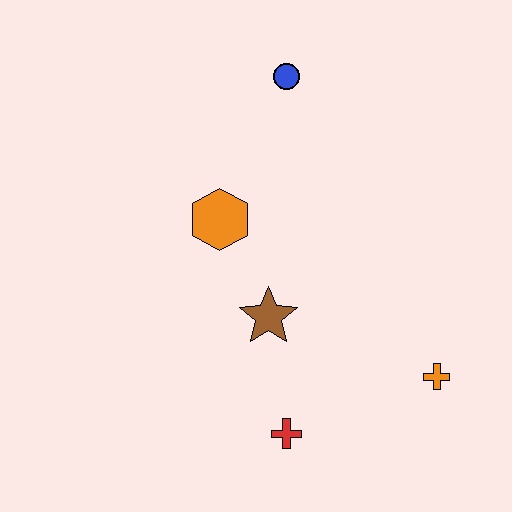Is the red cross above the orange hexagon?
No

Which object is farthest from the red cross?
The blue circle is farthest from the red cross.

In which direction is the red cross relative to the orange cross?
The red cross is to the left of the orange cross.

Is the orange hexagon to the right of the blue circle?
No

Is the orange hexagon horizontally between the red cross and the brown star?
No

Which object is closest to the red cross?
The brown star is closest to the red cross.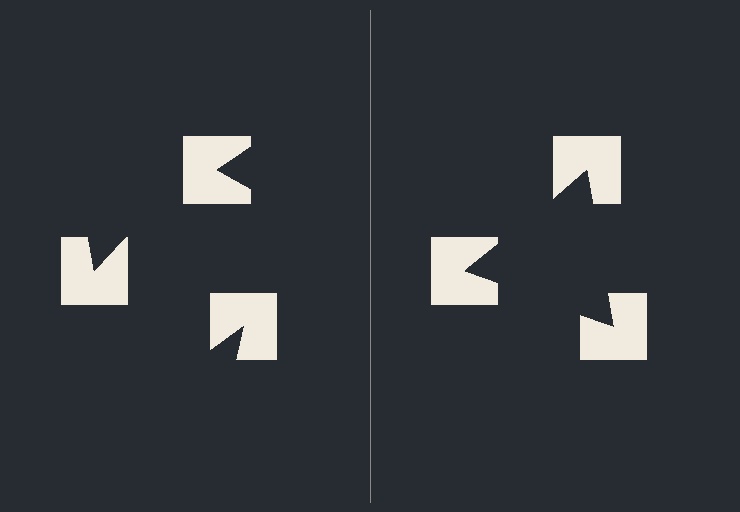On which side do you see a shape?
An illusory triangle appears on the right side. On the left side the wedge cuts are rotated, so no coherent shape forms.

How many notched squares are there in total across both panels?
6 — 3 on each side.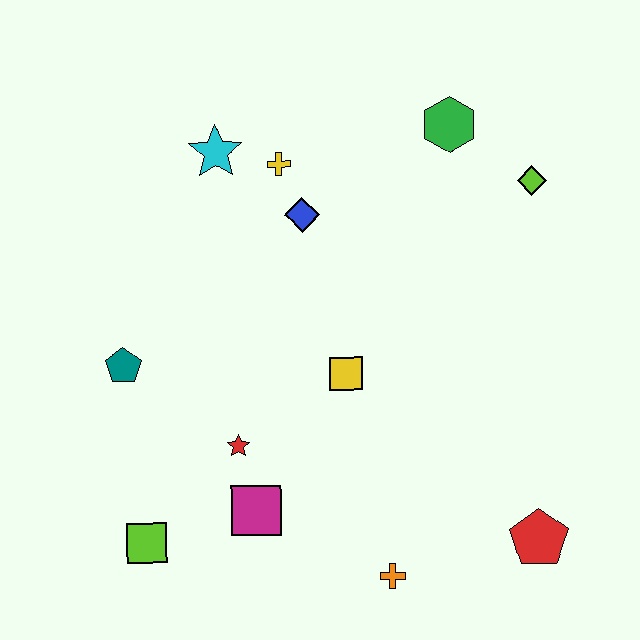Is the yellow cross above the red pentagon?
Yes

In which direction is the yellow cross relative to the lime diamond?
The yellow cross is to the left of the lime diamond.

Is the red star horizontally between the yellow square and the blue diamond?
No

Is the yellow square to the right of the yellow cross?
Yes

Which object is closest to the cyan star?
The yellow cross is closest to the cyan star.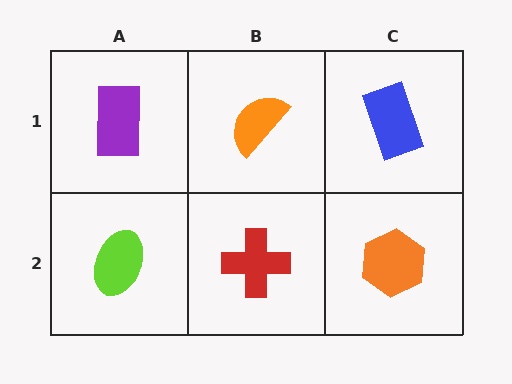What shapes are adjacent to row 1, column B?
A red cross (row 2, column B), a purple rectangle (row 1, column A), a blue rectangle (row 1, column C).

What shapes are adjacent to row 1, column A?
A lime ellipse (row 2, column A), an orange semicircle (row 1, column B).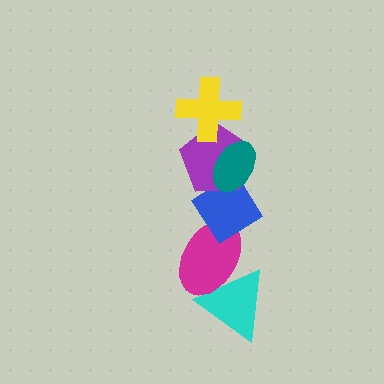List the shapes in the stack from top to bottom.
From top to bottom: the yellow cross, the teal ellipse, the purple pentagon, the blue diamond, the magenta ellipse, the cyan triangle.